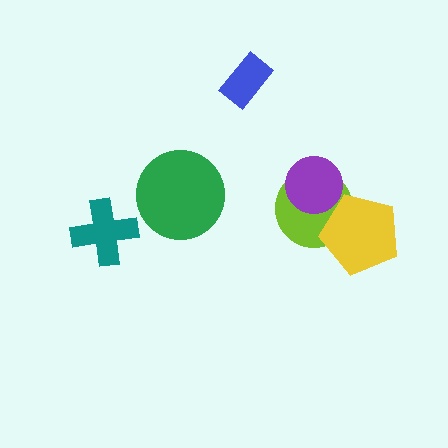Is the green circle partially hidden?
No, no other shape covers it.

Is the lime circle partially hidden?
Yes, it is partially covered by another shape.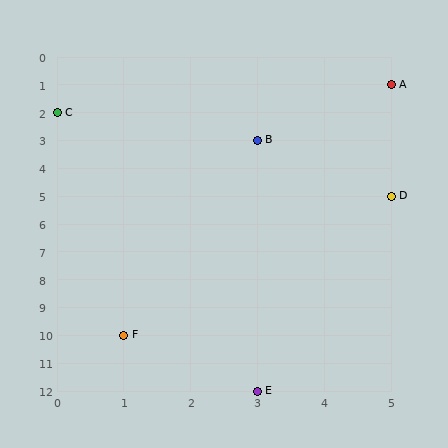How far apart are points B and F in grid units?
Points B and F are 2 columns and 7 rows apart (about 7.3 grid units diagonally).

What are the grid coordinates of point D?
Point D is at grid coordinates (5, 5).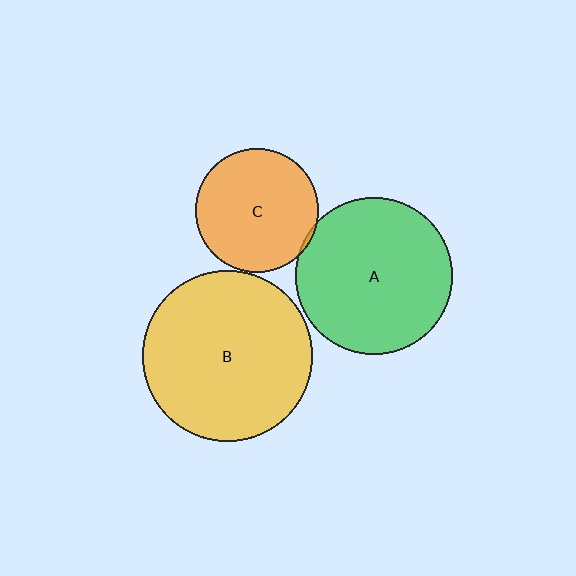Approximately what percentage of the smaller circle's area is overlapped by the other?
Approximately 5%.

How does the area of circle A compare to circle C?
Approximately 1.6 times.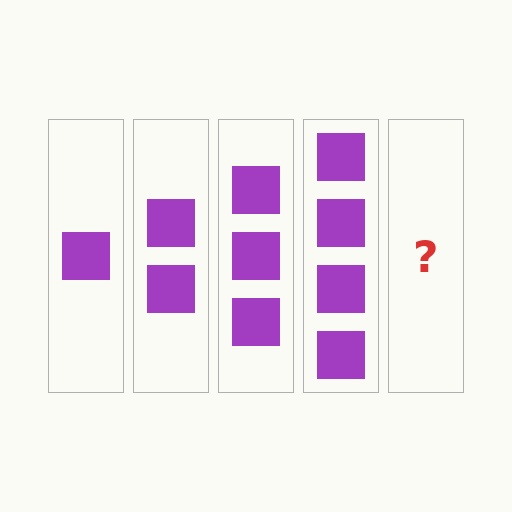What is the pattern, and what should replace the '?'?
The pattern is that each step adds one more square. The '?' should be 5 squares.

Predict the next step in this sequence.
The next step is 5 squares.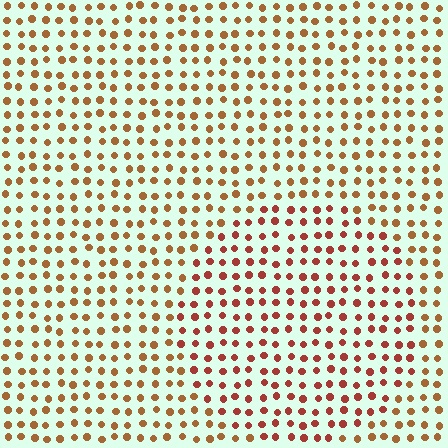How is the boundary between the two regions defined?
The boundary is defined purely by a slight shift in hue (about 26 degrees). Spacing, size, and orientation are identical on both sides.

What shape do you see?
I see a circle.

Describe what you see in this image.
The image is filled with small brown elements in a uniform arrangement. A circle-shaped region is visible where the elements are tinted to a slightly different hue, forming a subtle color boundary.